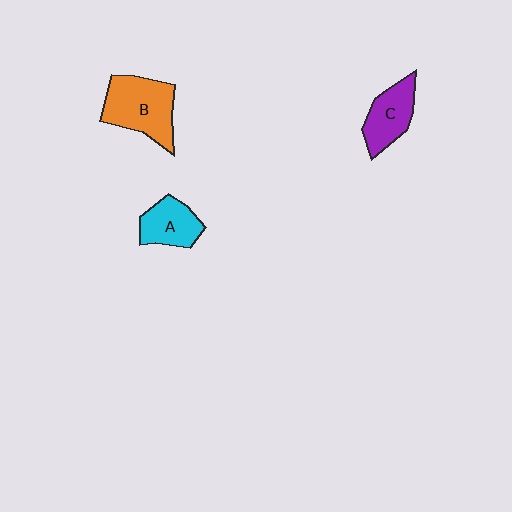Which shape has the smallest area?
Shape A (cyan).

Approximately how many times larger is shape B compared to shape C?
Approximately 1.5 times.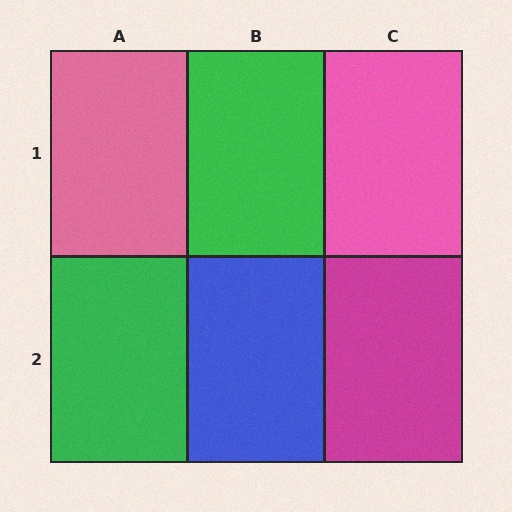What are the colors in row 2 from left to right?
Green, blue, magenta.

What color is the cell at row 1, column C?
Pink.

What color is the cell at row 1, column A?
Pink.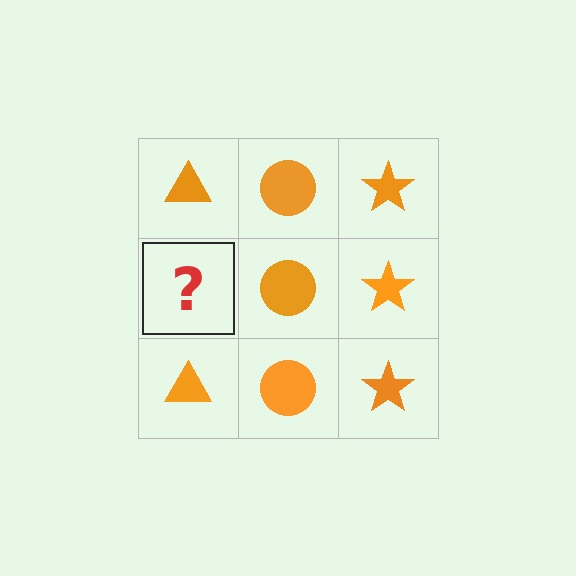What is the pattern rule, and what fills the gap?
The rule is that each column has a consistent shape. The gap should be filled with an orange triangle.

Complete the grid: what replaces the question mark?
The question mark should be replaced with an orange triangle.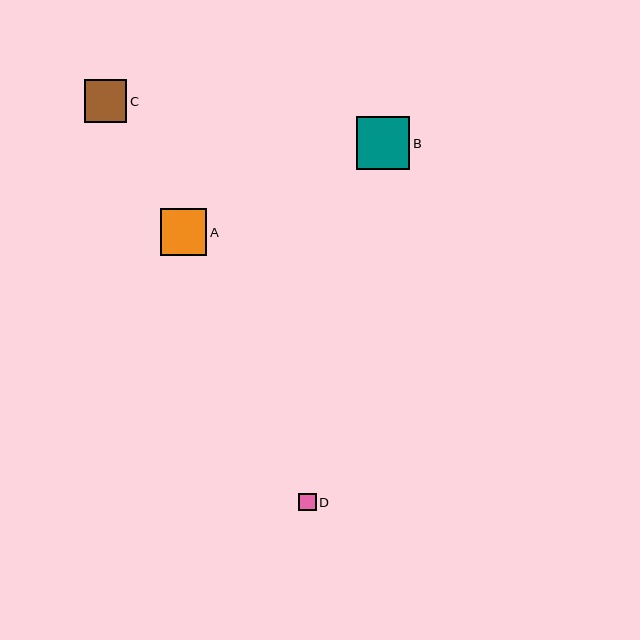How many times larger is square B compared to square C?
Square B is approximately 1.3 times the size of square C.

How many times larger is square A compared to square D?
Square A is approximately 2.6 times the size of square D.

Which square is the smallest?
Square D is the smallest with a size of approximately 18 pixels.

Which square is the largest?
Square B is the largest with a size of approximately 53 pixels.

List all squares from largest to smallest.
From largest to smallest: B, A, C, D.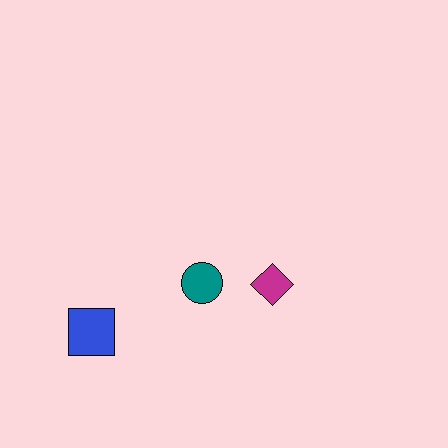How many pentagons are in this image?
There are no pentagons.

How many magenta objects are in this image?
There is 1 magenta object.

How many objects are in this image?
There are 3 objects.